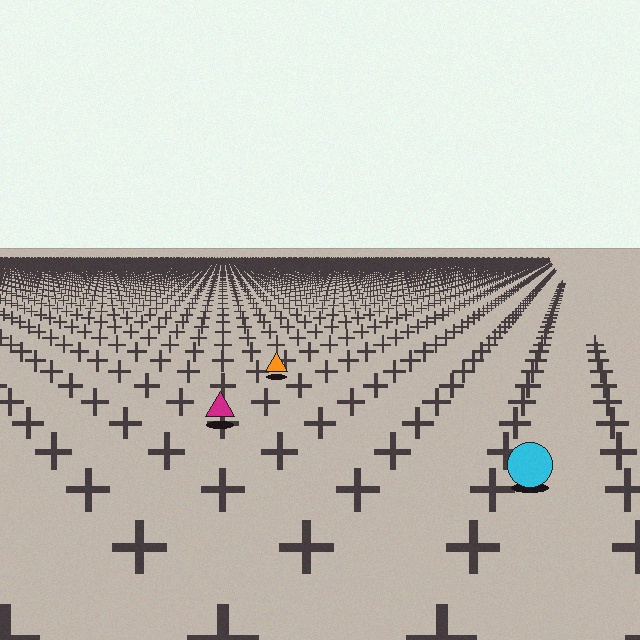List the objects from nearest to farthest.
From nearest to farthest: the cyan circle, the magenta triangle, the orange triangle.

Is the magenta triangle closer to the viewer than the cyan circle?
No. The cyan circle is closer — you can tell from the texture gradient: the ground texture is coarser near it.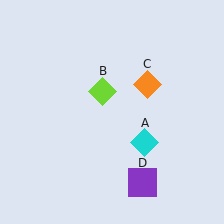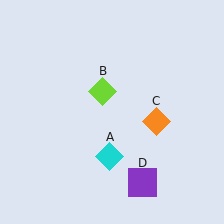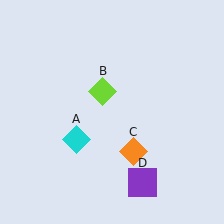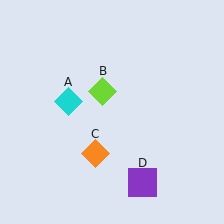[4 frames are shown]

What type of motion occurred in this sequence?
The cyan diamond (object A), orange diamond (object C) rotated clockwise around the center of the scene.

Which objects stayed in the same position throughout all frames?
Lime diamond (object B) and purple square (object D) remained stationary.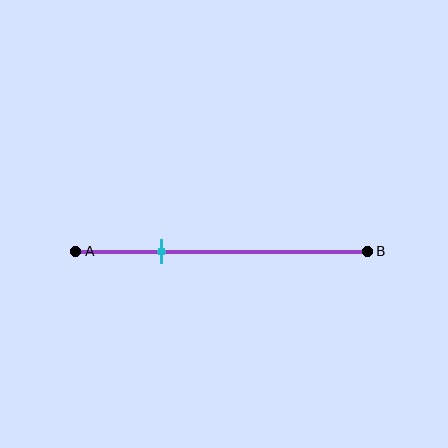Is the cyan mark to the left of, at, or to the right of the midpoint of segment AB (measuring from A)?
The cyan mark is to the left of the midpoint of segment AB.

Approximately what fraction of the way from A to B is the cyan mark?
The cyan mark is approximately 30% of the way from A to B.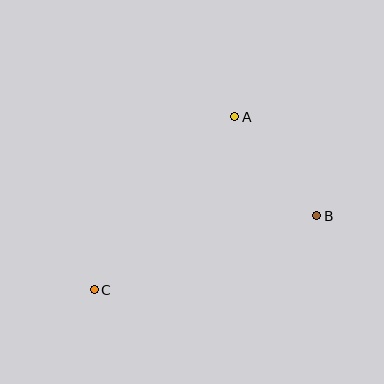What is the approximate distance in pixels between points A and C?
The distance between A and C is approximately 223 pixels.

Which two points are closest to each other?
Points A and B are closest to each other.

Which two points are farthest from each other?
Points B and C are farthest from each other.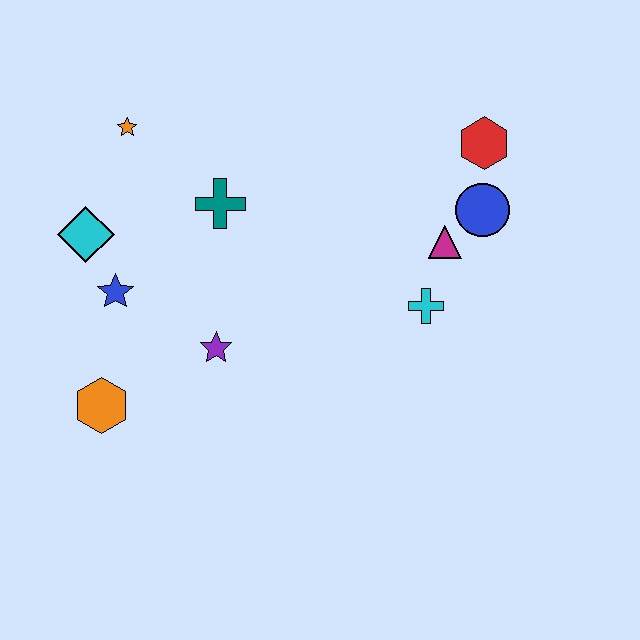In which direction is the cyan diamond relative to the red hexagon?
The cyan diamond is to the left of the red hexagon.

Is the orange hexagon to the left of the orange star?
Yes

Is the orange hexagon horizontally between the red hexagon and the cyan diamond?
Yes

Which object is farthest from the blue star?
The red hexagon is farthest from the blue star.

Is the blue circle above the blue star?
Yes